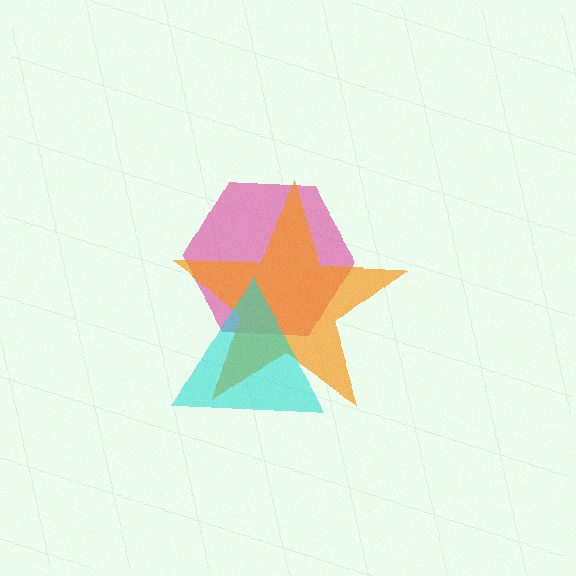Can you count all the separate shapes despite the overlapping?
Yes, there are 3 separate shapes.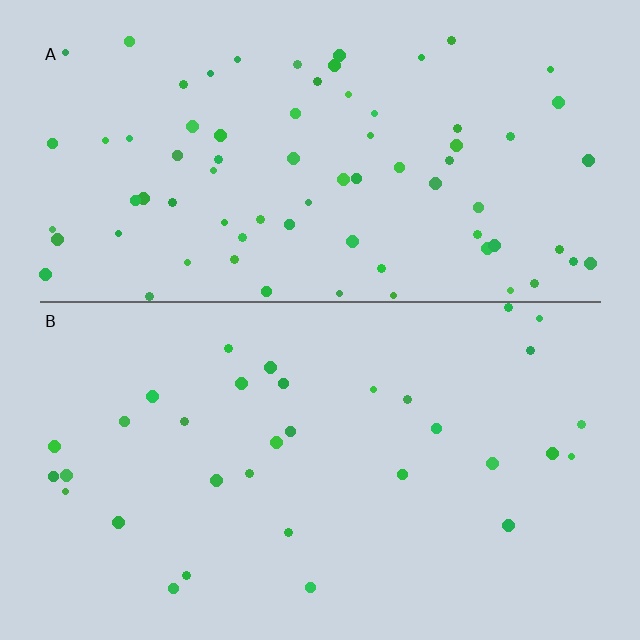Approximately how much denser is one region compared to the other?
Approximately 2.3× — region A over region B.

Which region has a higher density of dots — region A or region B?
A (the top).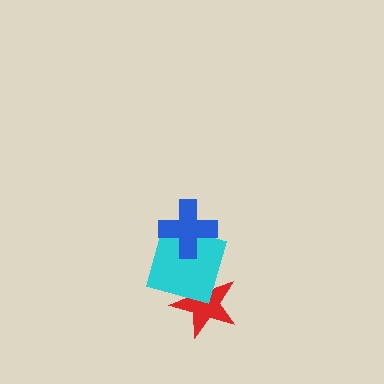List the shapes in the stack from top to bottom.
From top to bottom: the blue cross, the cyan square, the red star.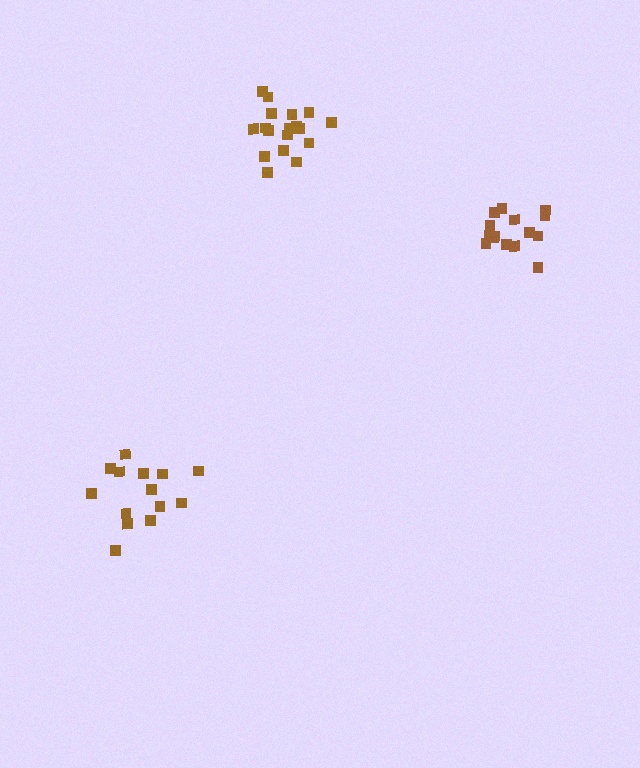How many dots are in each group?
Group 1: 15 dots, Group 2: 14 dots, Group 3: 18 dots (47 total).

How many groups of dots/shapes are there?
There are 3 groups.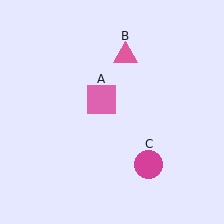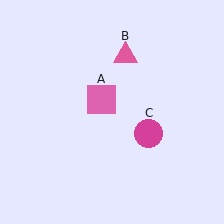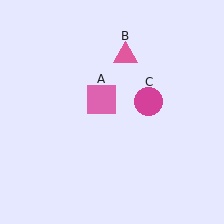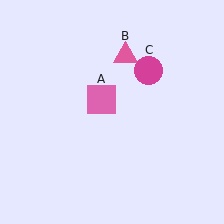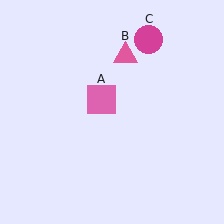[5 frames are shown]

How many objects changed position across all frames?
1 object changed position: magenta circle (object C).